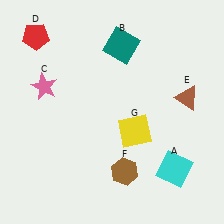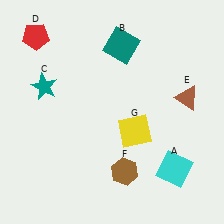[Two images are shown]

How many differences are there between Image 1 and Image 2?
There is 1 difference between the two images.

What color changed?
The star (C) changed from pink in Image 1 to teal in Image 2.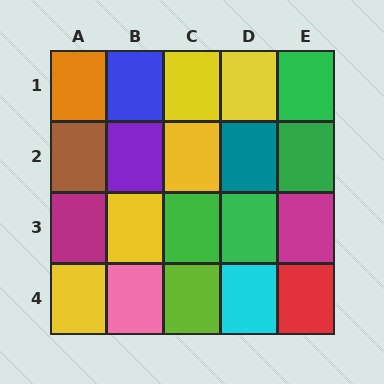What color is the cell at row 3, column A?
Magenta.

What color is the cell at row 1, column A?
Orange.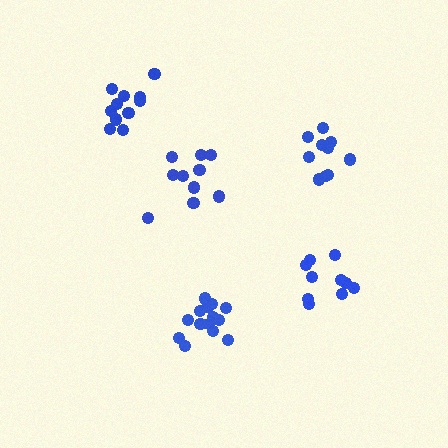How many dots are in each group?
Group 1: 11 dots, Group 2: 14 dots, Group 3: 10 dots, Group 4: 10 dots, Group 5: 11 dots (56 total).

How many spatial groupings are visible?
There are 5 spatial groupings.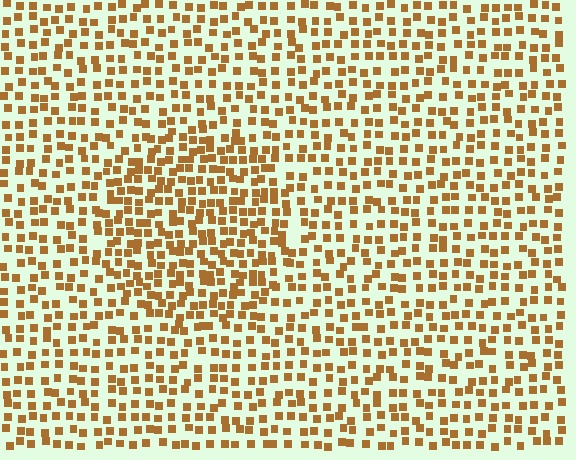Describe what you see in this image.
The image contains small brown elements arranged at two different densities. A circle-shaped region is visible where the elements are more densely packed than the surrounding area.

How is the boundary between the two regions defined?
The boundary is defined by a change in element density (approximately 1.5x ratio). All elements are the same color, size, and shape.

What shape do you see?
I see a circle.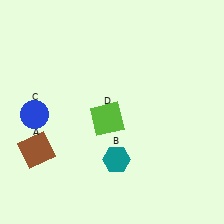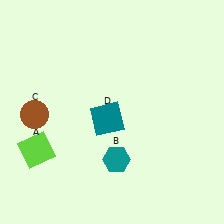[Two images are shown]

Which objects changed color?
A changed from brown to lime. C changed from blue to brown. D changed from lime to teal.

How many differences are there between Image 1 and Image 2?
There are 3 differences between the two images.